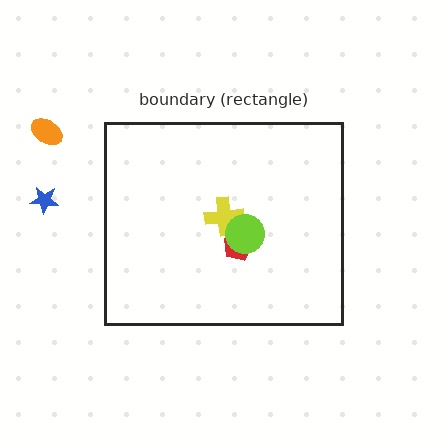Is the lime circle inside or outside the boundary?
Inside.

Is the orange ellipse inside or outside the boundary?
Outside.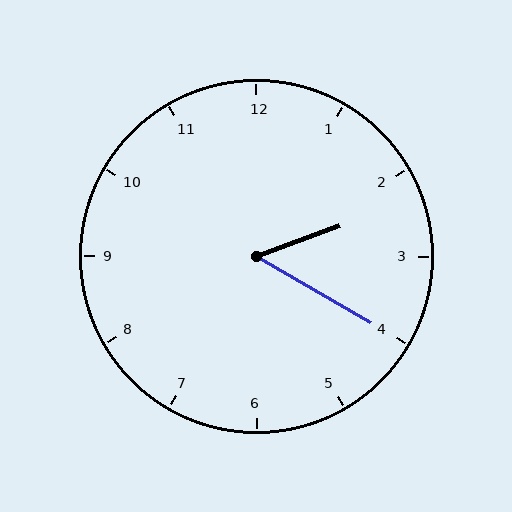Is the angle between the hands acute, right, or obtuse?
It is acute.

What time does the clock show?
2:20.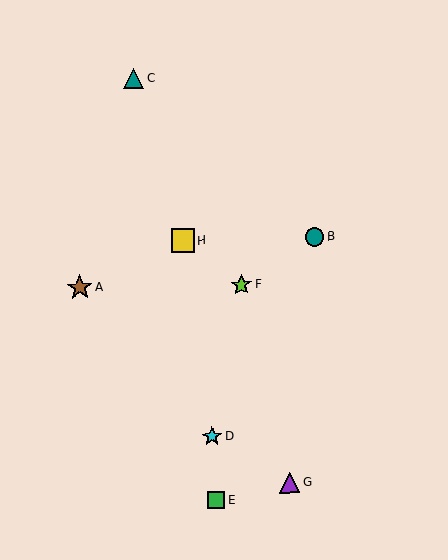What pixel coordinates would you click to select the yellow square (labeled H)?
Click at (183, 241) to select the yellow square H.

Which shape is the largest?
The brown star (labeled A) is the largest.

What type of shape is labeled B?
Shape B is a teal circle.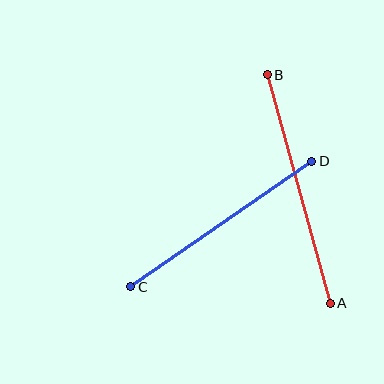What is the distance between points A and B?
The distance is approximately 237 pixels.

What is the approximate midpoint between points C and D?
The midpoint is at approximately (221, 224) pixels.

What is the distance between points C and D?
The distance is approximately 220 pixels.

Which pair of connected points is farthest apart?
Points A and B are farthest apart.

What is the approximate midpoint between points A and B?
The midpoint is at approximately (299, 189) pixels.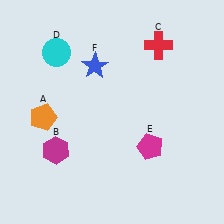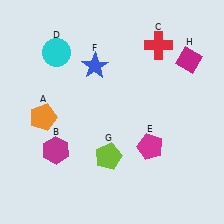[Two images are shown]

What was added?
A lime pentagon (G), a magenta diamond (H) were added in Image 2.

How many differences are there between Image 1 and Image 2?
There are 2 differences between the two images.